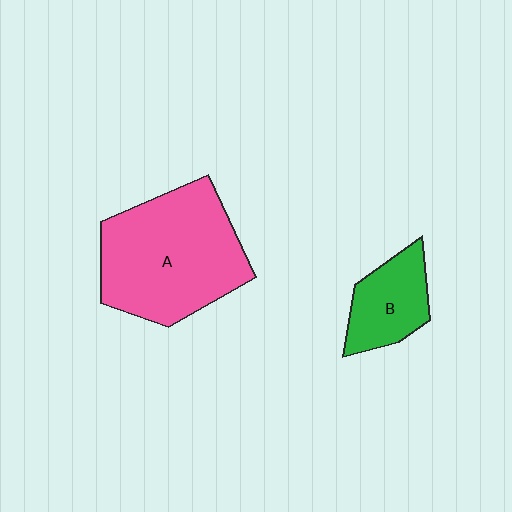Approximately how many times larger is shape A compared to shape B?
Approximately 2.5 times.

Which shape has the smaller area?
Shape B (green).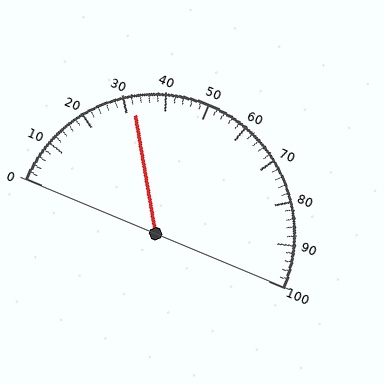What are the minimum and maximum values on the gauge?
The gauge ranges from 0 to 100.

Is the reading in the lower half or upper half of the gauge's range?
The reading is in the lower half of the range (0 to 100).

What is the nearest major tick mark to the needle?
The nearest major tick mark is 30.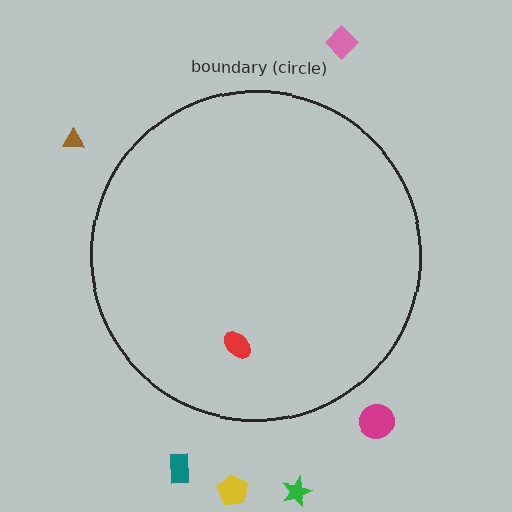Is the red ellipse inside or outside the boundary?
Inside.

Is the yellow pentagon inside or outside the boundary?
Outside.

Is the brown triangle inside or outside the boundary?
Outside.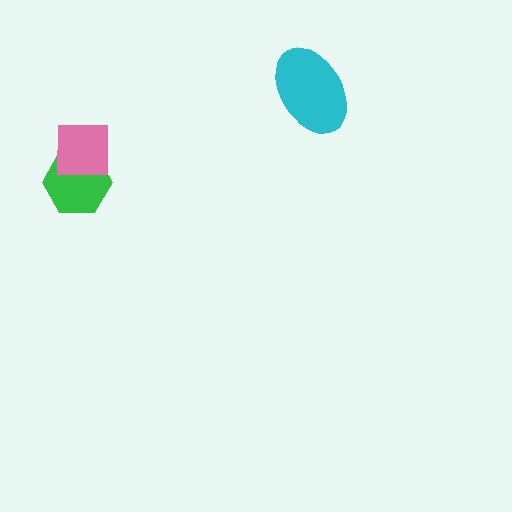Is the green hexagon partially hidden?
Yes, it is partially covered by another shape.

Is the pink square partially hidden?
No, no other shape covers it.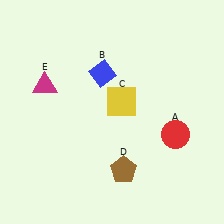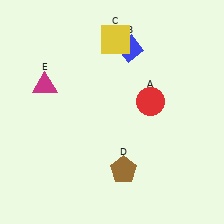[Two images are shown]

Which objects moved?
The objects that moved are: the red circle (A), the blue diamond (B), the yellow square (C).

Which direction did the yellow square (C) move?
The yellow square (C) moved up.